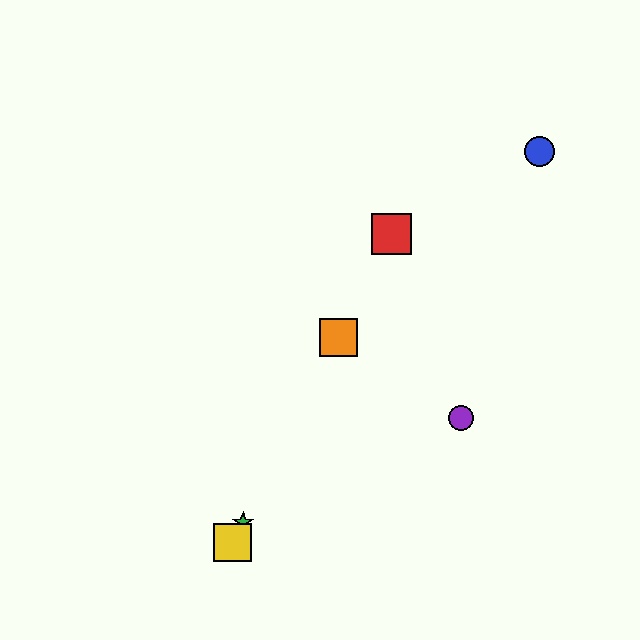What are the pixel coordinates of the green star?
The green star is at (243, 522).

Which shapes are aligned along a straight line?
The red square, the green star, the yellow square, the orange square are aligned along a straight line.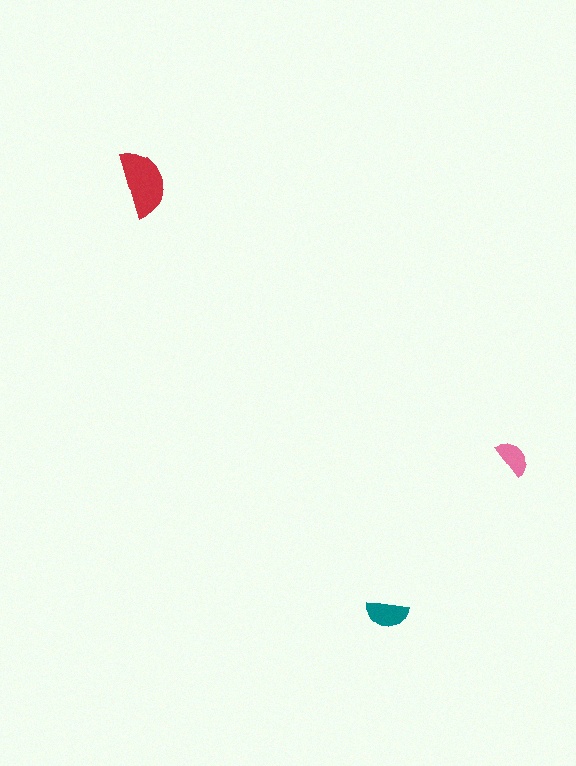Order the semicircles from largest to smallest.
the red one, the teal one, the pink one.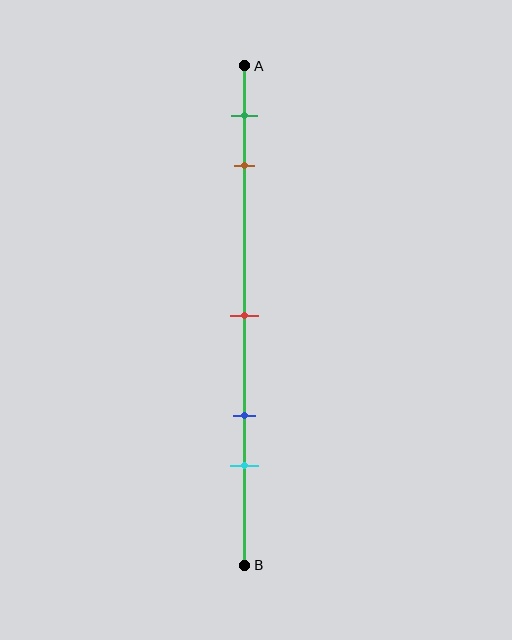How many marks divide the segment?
There are 5 marks dividing the segment.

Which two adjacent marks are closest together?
The green and brown marks are the closest adjacent pair.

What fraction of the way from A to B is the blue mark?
The blue mark is approximately 70% (0.7) of the way from A to B.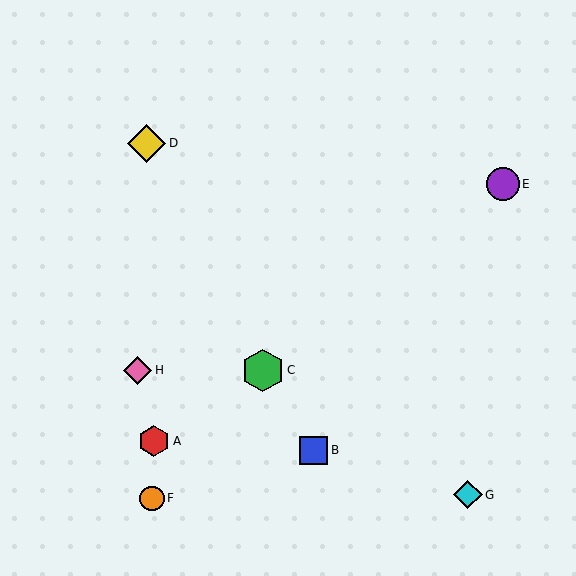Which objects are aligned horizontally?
Objects C, H are aligned horizontally.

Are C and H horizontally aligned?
Yes, both are at y≈370.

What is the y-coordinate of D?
Object D is at y≈143.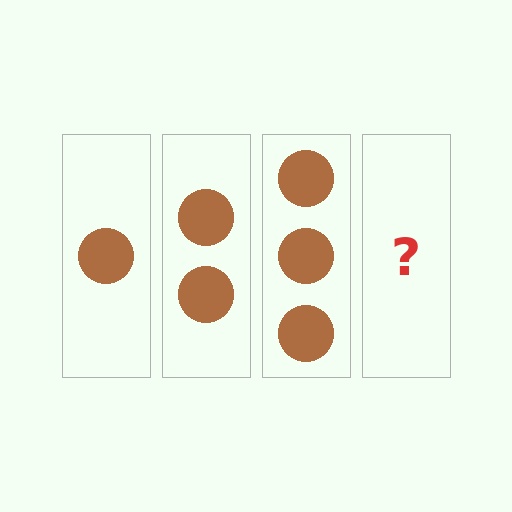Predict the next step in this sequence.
The next step is 4 circles.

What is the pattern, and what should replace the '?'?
The pattern is that each step adds one more circle. The '?' should be 4 circles.